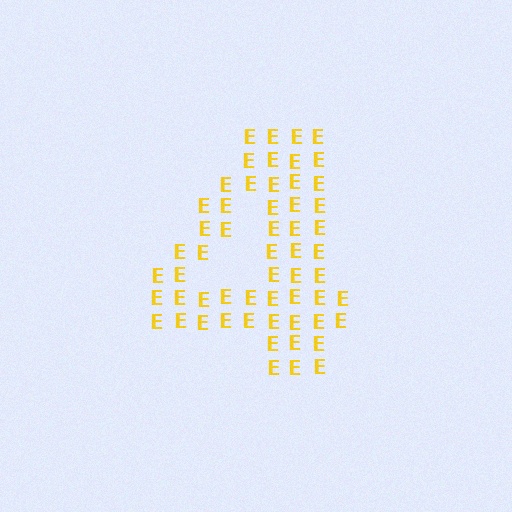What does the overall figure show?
The overall figure shows the digit 4.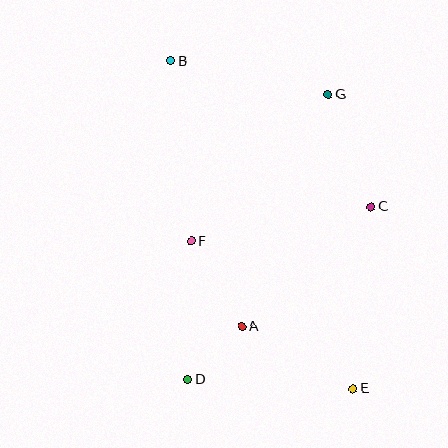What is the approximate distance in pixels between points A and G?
The distance between A and G is approximately 248 pixels.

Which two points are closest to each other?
Points A and D are closest to each other.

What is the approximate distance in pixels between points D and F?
The distance between D and F is approximately 138 pixels.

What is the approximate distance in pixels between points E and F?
The distance between E and F is approximately 219 pixels.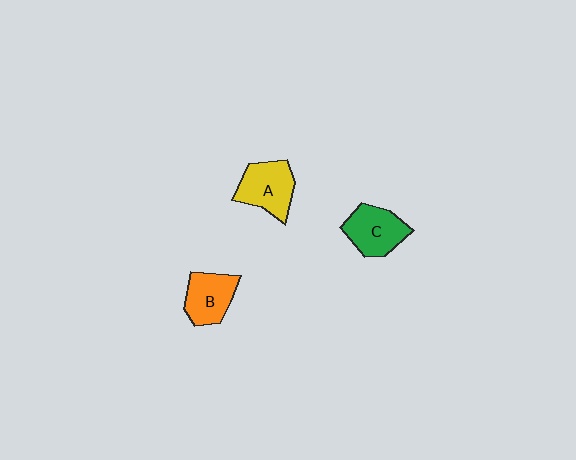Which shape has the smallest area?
Shape B (orange).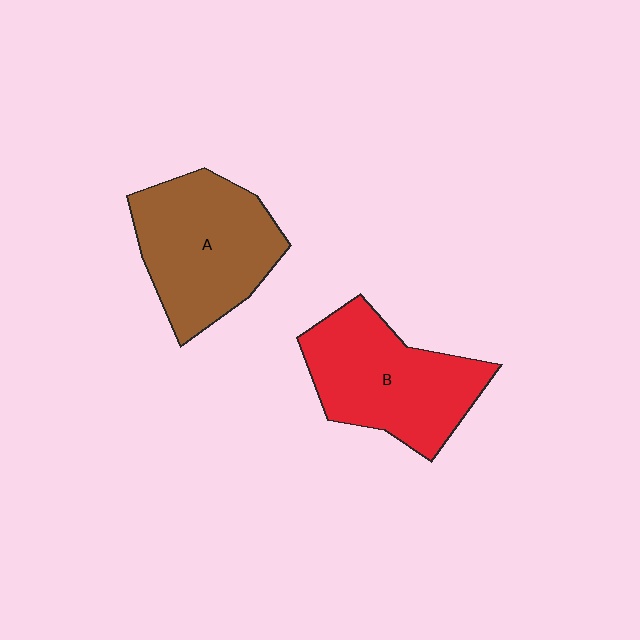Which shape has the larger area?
Shape A (brown).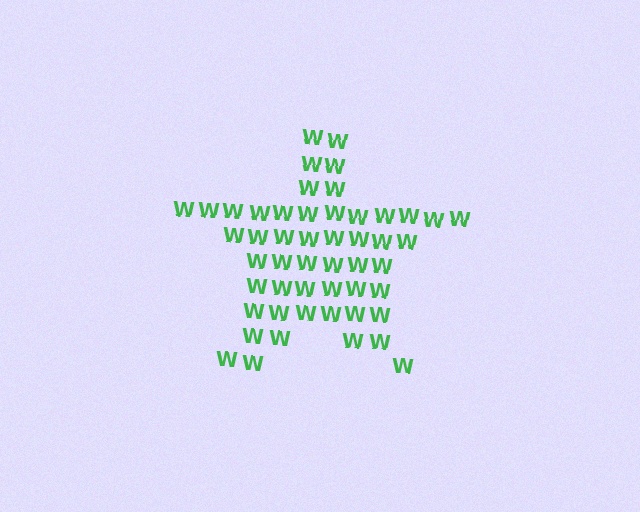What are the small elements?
The small elements are letter W's.